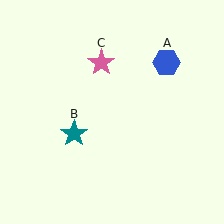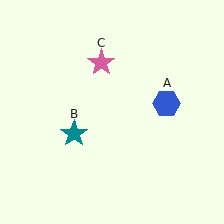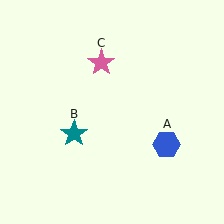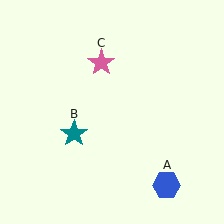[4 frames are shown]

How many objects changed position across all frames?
1 object changed position: blue hexagon (object A).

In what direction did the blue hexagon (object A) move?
The blue hexagon (object A) moved down.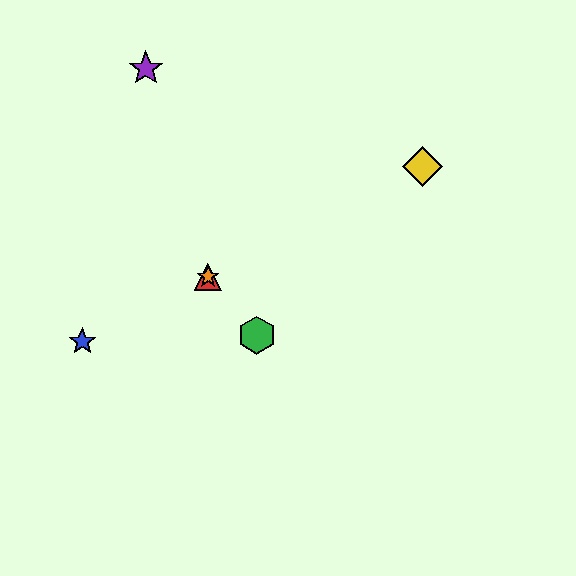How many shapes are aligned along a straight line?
4 shapes (the red triangle, the blue star, the yellow diamond, the orange star) are aligned along a straight line.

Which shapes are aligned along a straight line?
The red triangle, the blue star, the yellow diamond, the orange star are aligned along a straight line.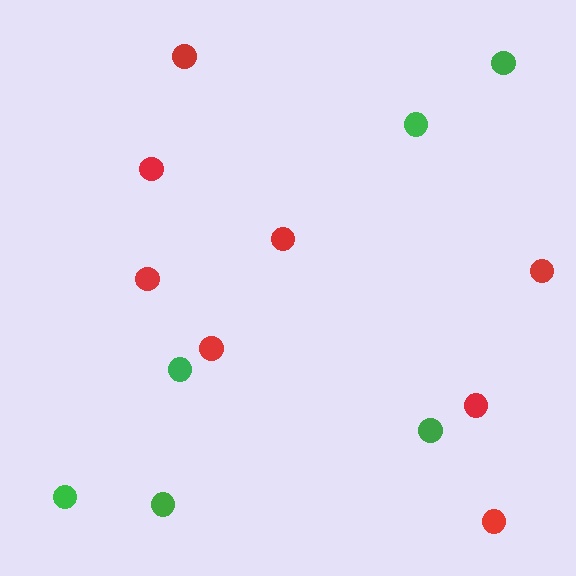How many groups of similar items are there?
There are 2 groups: one group of green circles (6) and one group of red circles (8).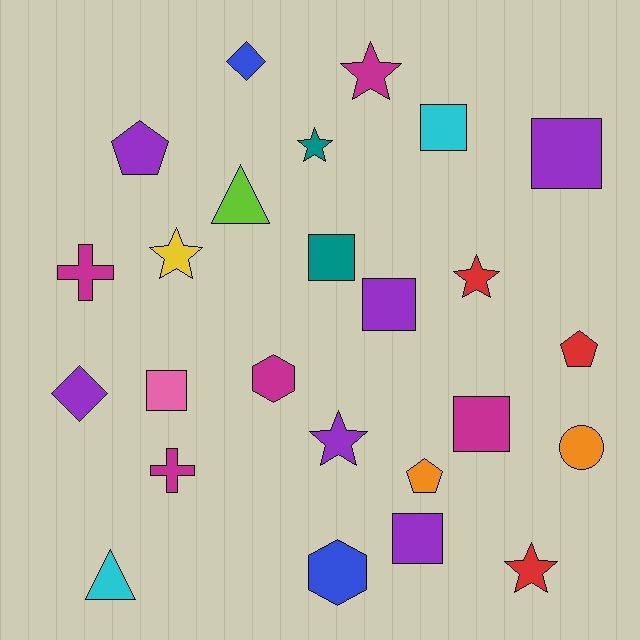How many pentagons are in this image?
There are 3 pentagons.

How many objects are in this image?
There are 25 objects.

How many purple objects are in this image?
There are 6 purple objects.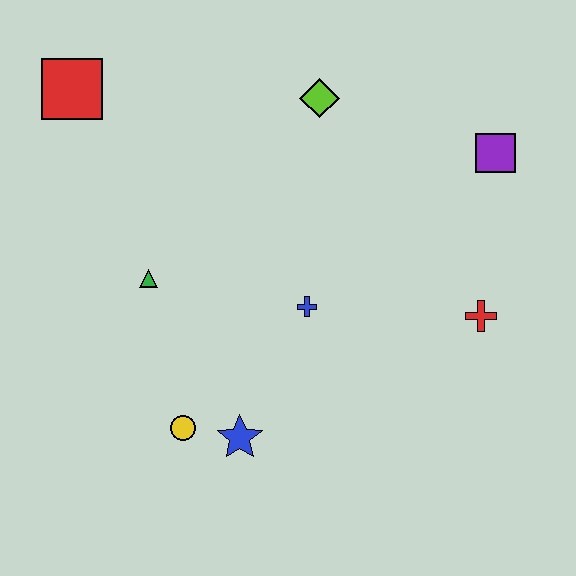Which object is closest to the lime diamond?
The purple square is closest to the lime diamond.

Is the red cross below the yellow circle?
No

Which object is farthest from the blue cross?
The red square is farthest from the blue cross.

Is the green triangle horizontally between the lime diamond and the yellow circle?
No